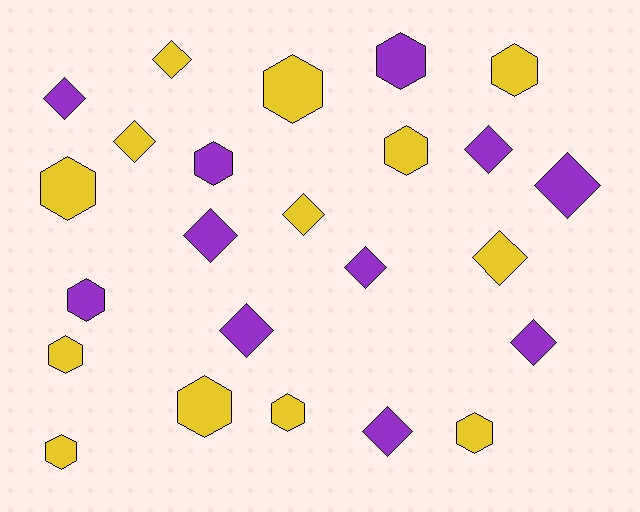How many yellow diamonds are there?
There are 4 yellow diamonds.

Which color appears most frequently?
Yellow, with 13 objects.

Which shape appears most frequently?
Diamond, with 12 objects.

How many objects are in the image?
There are 24 objects.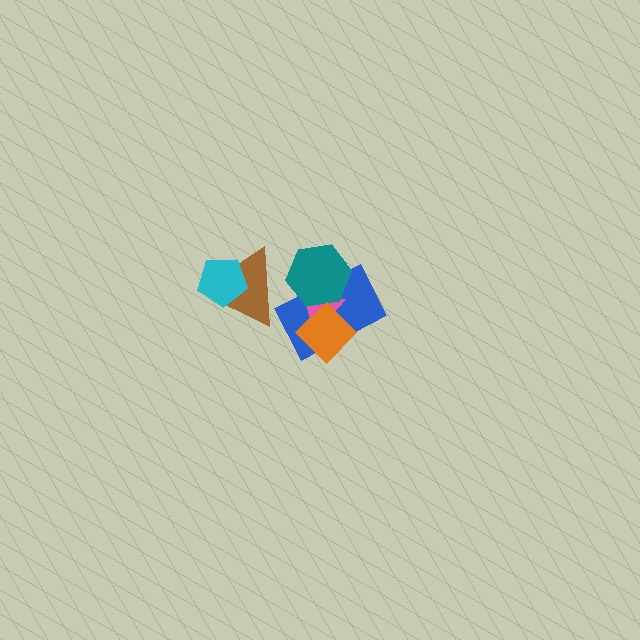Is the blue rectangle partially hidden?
Yes, it is partially covered by another shape.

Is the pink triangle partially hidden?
Yes, it is partially covered by another shape.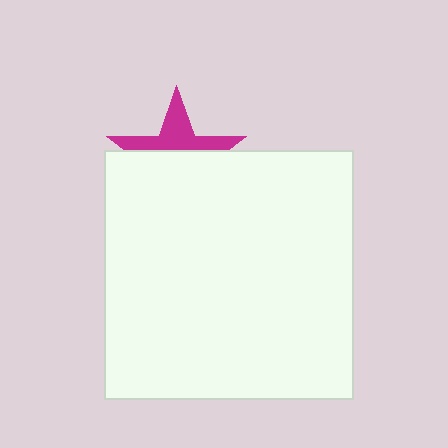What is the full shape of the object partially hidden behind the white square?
The partially hidden object is a magenta star.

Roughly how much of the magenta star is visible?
A small part of it is visible (roughly 41%).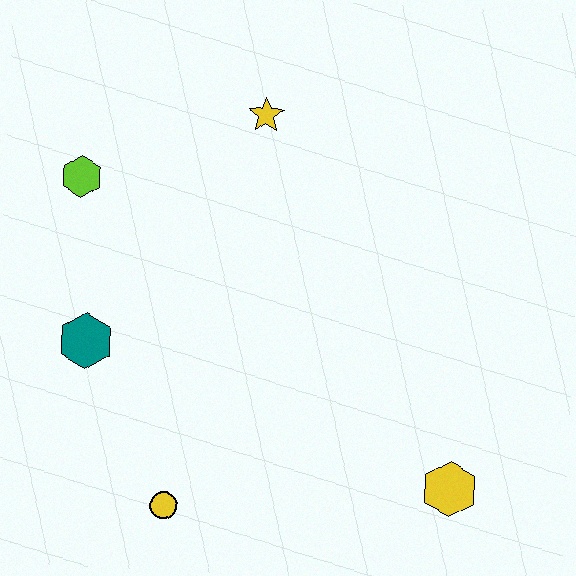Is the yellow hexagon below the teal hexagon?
Yes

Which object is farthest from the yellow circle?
The yellow star is farthest from the yellow circle.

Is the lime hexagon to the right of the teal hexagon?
No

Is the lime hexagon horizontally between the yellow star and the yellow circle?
No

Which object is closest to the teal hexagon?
The lime hexagon is closest to the teal hexagon.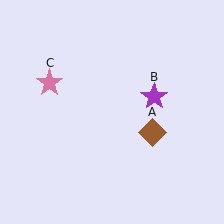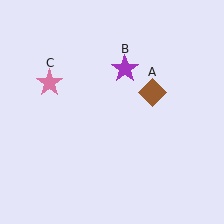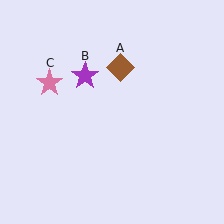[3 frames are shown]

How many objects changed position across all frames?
2 objects changed position: brown diamond (object A), purple star (object B).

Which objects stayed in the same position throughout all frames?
Pink star (object C) remained stationary.